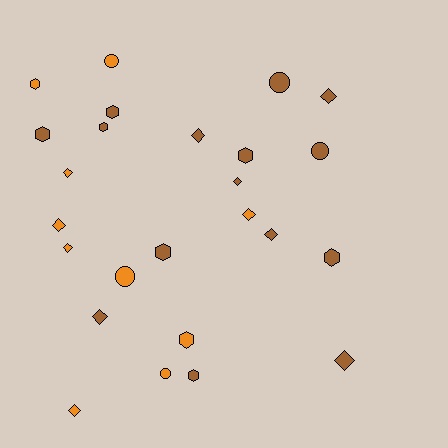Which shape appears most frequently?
Diamond, with 11 objects.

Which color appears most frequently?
Brown, with 15 objects.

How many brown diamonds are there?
There are 6 brown diamonds.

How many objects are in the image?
There are 25 objects.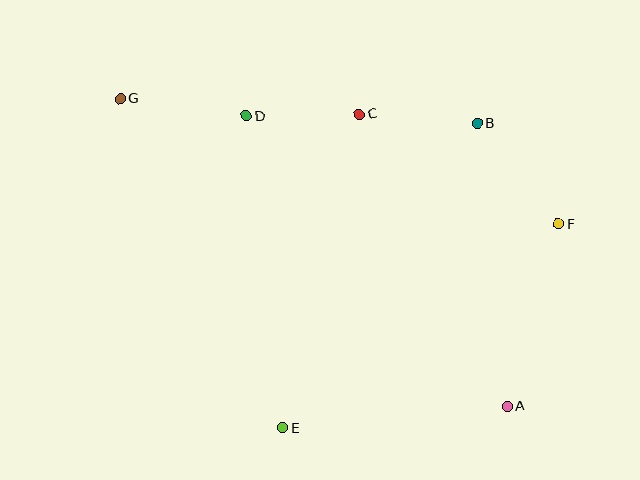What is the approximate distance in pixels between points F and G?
The distance between F and G is approximately 455 pixels.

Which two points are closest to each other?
Points C and D are closest to each other.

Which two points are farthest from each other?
Points A and G are farthest from each other.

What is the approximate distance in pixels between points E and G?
The distance between E and G is approximately 367 pixels.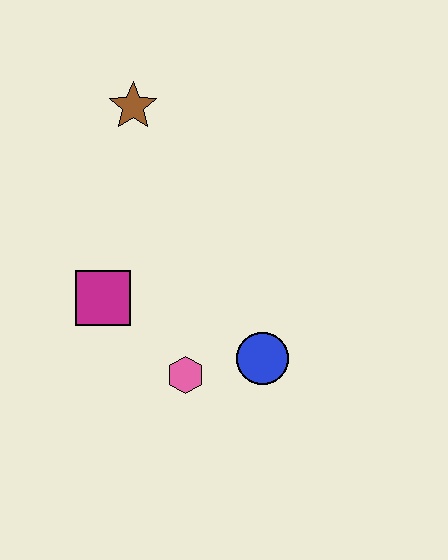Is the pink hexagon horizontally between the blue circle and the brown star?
Yes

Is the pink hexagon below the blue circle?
Yes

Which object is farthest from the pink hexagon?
The brown star is farthest from the pink hexagon.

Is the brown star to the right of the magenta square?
Yes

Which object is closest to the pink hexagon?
The blue circle is closest to the pink hexagon.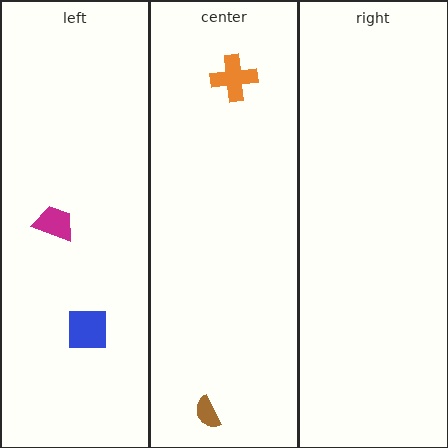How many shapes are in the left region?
2.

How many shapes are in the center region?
2.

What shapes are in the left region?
The magenta trapezoid, the blue square.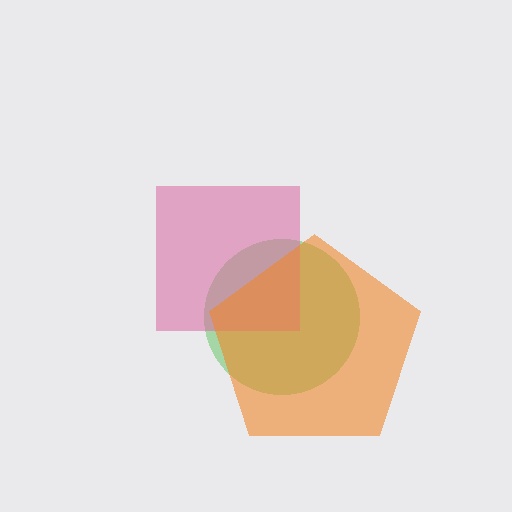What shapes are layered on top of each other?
The layered shapes are: a green circle, a pink square, an orange pentagon.